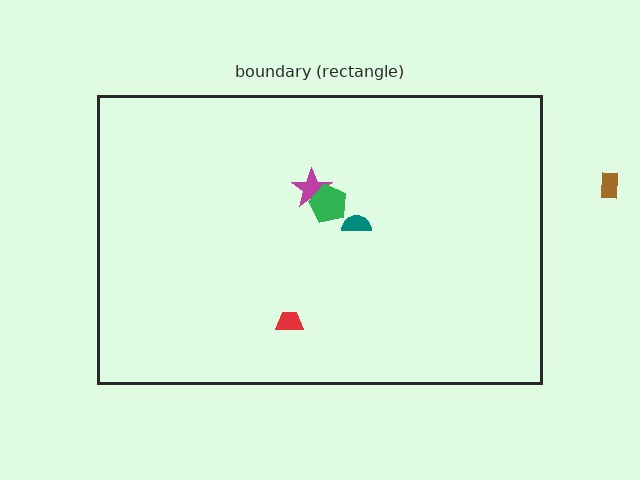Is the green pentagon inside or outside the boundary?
Inside.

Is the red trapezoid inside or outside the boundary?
Inside.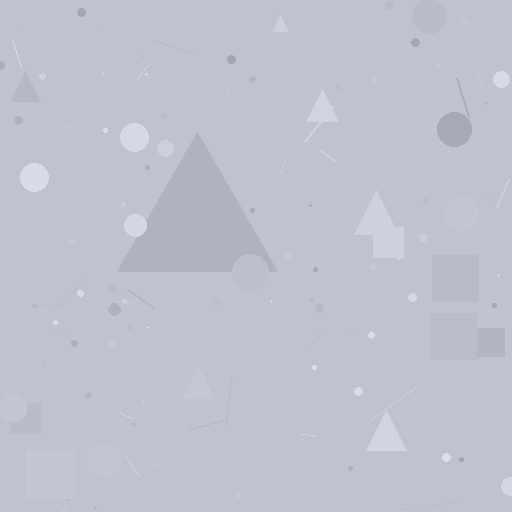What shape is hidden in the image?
A triangle is hidden in the image.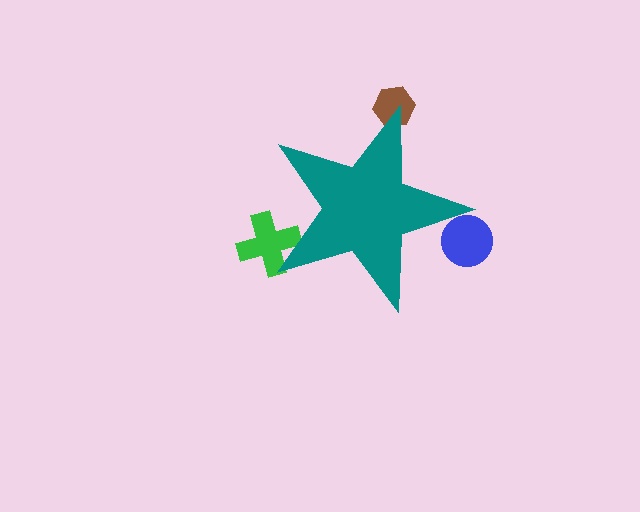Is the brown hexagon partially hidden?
Yes, the brown hexagon is partially hidden behind the teal star.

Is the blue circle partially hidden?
Yes, the blue circle is partially hidden behind the teal star.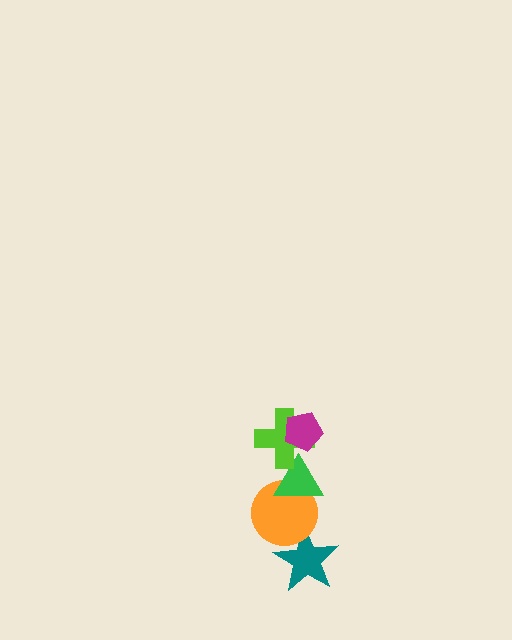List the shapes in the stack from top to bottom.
From top to bottom: the magenta pentagon, the lime cross, the green triangle, the orange circle, the teal star.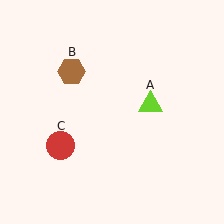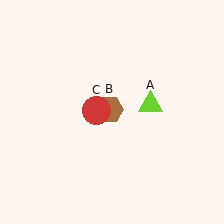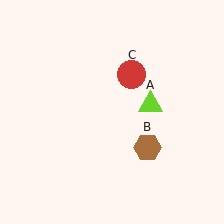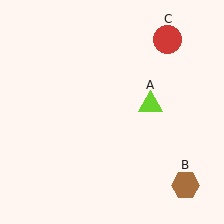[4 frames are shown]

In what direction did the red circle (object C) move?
The red circle (object C) moved up and to the right.